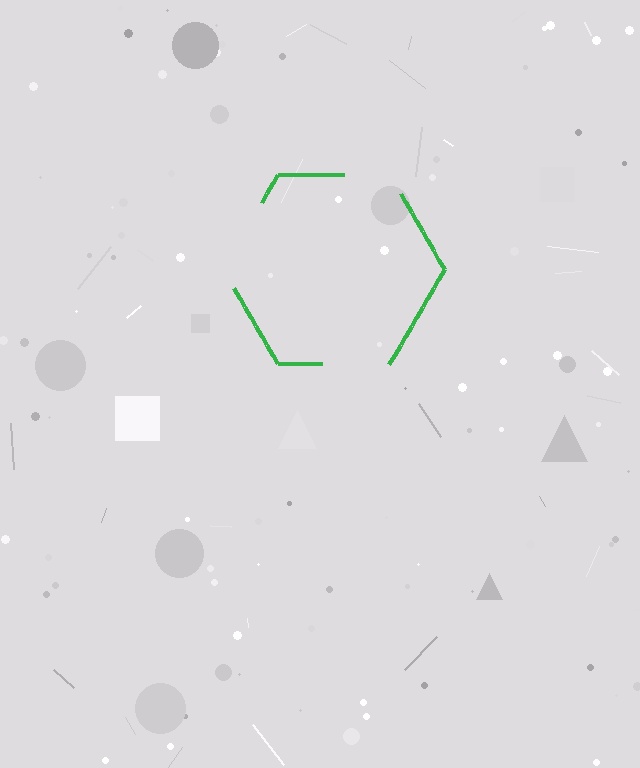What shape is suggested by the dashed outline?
The dashed outline suggests a hexagon.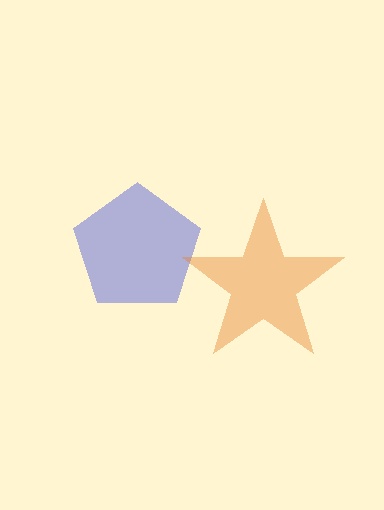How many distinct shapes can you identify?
There are 2 distinct shapes: a blue pentagon, an orange star.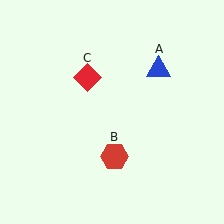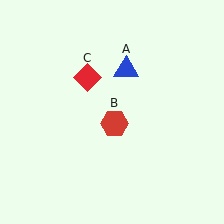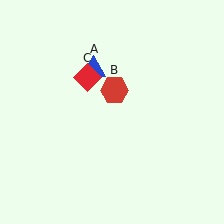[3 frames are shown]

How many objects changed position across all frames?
2 objects changed position: blue triangle (object A), red hexagon (object B).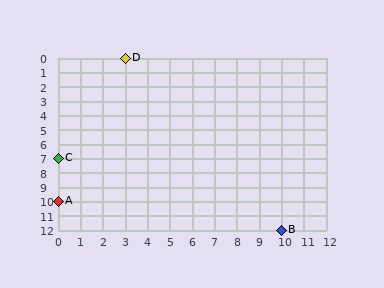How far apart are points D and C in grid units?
Points D and C are 3 columns and 7 rows apart (about 7.6 grid units diagonally).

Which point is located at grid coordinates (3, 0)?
Point D is at (3, 0).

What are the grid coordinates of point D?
Point D is at grid coordinates (3, 0).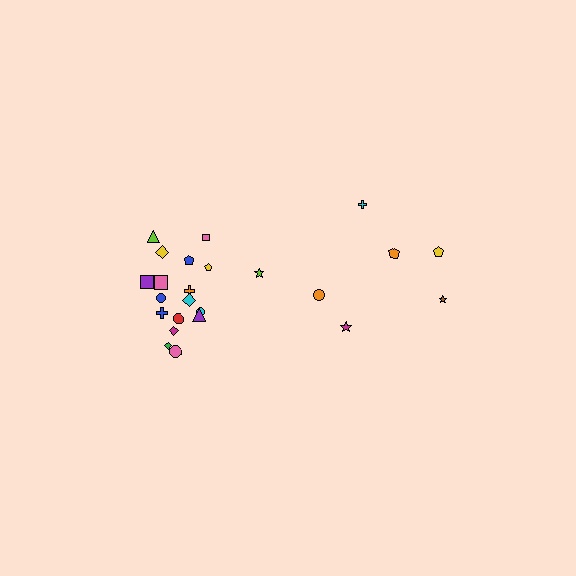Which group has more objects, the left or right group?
The left group.